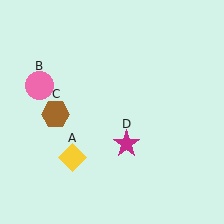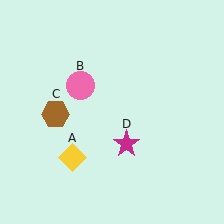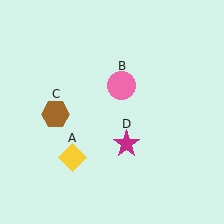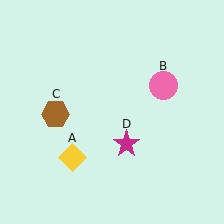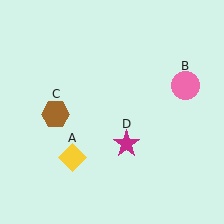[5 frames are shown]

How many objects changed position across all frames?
1 object changed position: pink circle (object B).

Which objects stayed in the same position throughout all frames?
Yellow diamond (object A) and brown hexagon (object C) and magenta star (object D) remained stationary.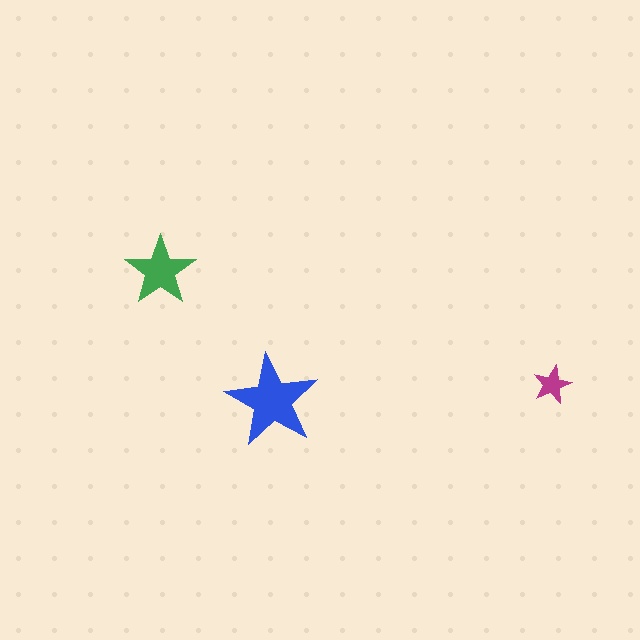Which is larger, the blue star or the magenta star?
The blue one.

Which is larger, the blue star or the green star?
The blue one.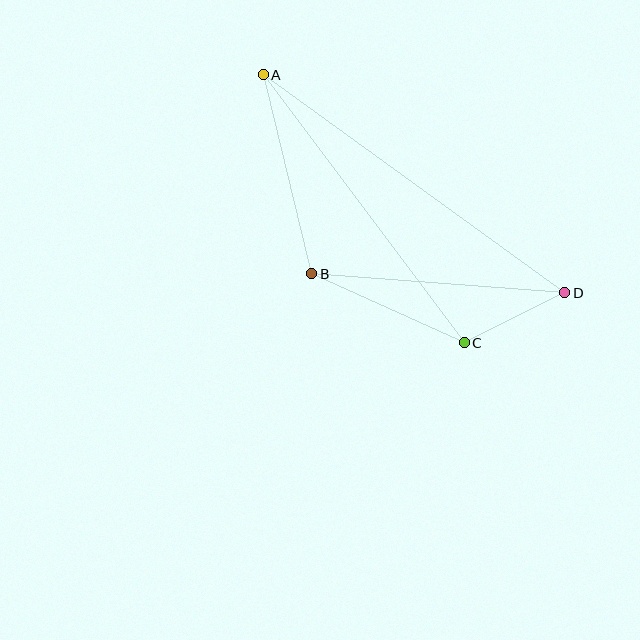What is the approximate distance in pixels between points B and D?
The distance between B and D is approximately 254 pixels.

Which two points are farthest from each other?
Points A and D are farthest from each other.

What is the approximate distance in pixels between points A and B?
The distance between A and B is approximately 205 pixels.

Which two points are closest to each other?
Points C and D are closest to each other.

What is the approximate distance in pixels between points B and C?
The distance between B and C is approximately 168 pixels.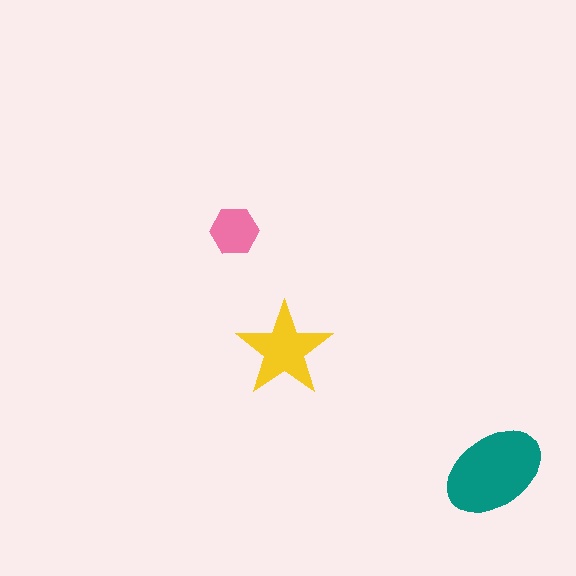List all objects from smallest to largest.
The pink hexagon, the yellow star, the teal ellipse.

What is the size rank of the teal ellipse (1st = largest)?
1st.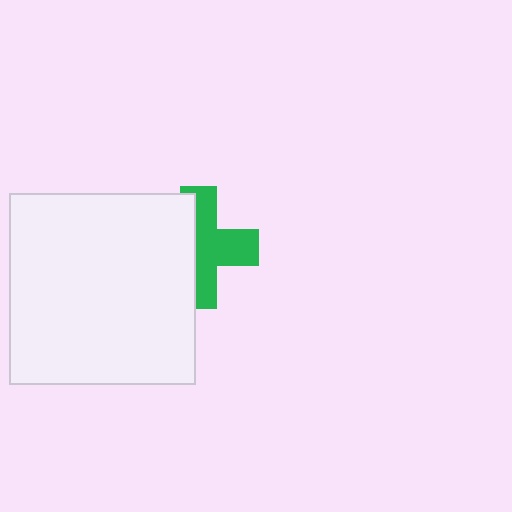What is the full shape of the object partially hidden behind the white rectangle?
The partially hidden object is a green cross.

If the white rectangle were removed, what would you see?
You would see the complete green cross.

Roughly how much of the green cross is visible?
About half of it is visible (roughly 56%).